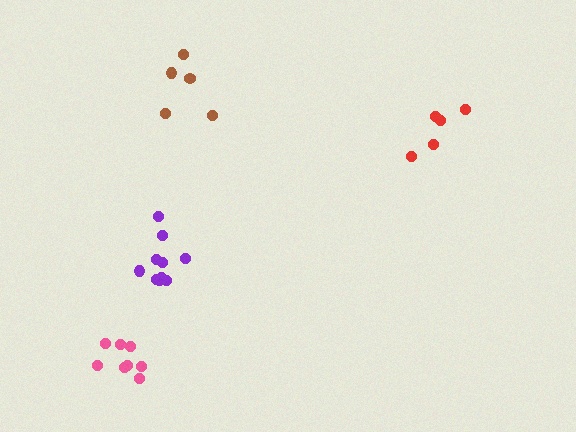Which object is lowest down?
The pink cluster is bottommost.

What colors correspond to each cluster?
The clusters are colored: purple, red, brown, pink.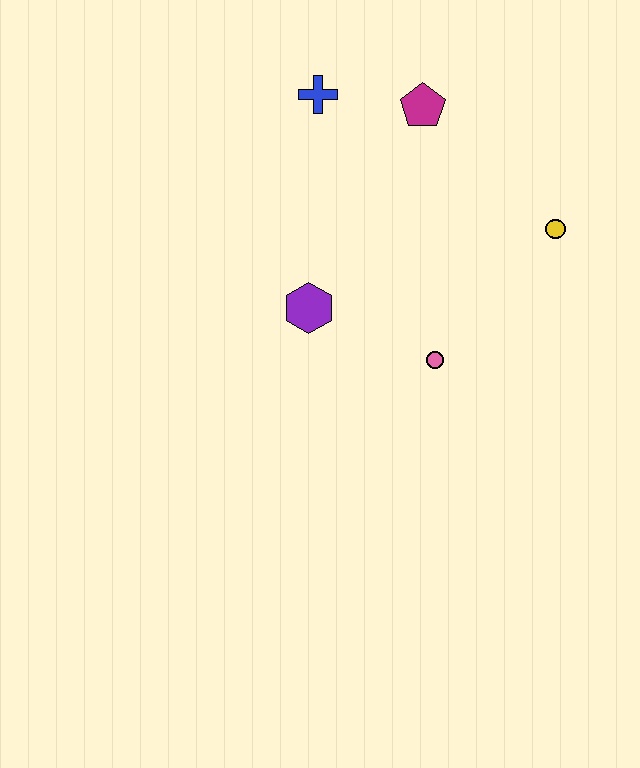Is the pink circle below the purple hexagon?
Yes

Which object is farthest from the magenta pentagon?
The pink circle is farthest from the magenta pentagon.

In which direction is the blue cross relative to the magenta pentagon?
The blue cross is to the left of the magenta pentagon.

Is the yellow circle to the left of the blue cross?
No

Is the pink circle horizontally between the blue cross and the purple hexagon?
No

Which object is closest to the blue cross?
The magenta pentagon is closest to the blue cross.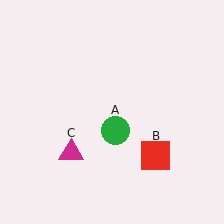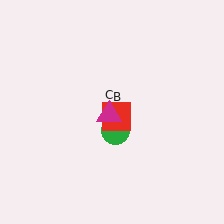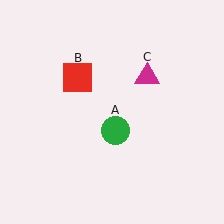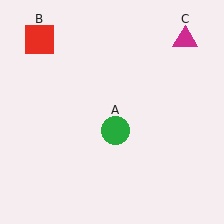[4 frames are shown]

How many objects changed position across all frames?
2 objects changed position: red square (object B), magenta triangle (object C).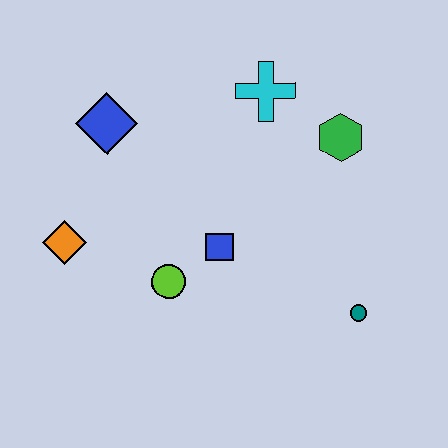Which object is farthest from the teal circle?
The blue diamond is farthest from the teal circle.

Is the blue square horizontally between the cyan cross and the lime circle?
Yes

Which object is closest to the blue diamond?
The orange diamond is closest to the blue diamond.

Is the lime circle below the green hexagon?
Yes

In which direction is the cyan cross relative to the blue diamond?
The cyan cross is to the right of the blue diamond.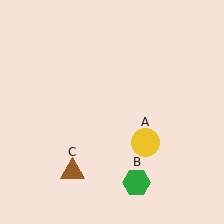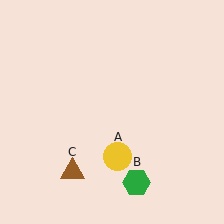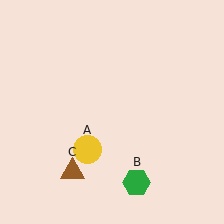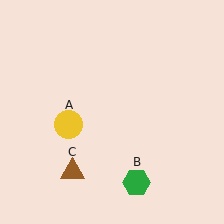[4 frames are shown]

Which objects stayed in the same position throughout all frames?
Green hexagon (object B) and brown triangle (object C) remained stationary.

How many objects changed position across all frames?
1 object changed position: yellow circle (object A).